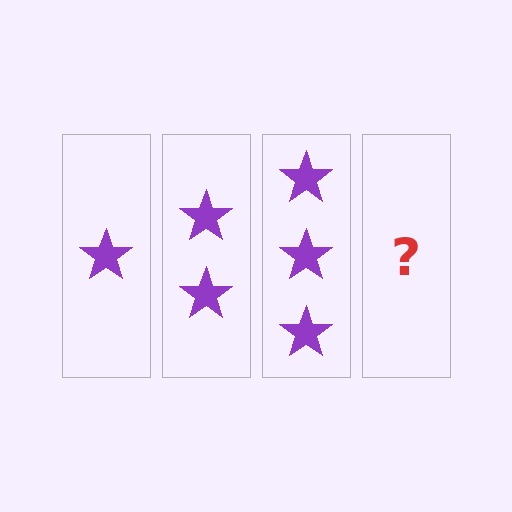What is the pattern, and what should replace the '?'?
The pattern is that each step adds one more star. The '?' should be 4 stars.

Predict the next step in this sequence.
The next step is 4 stars.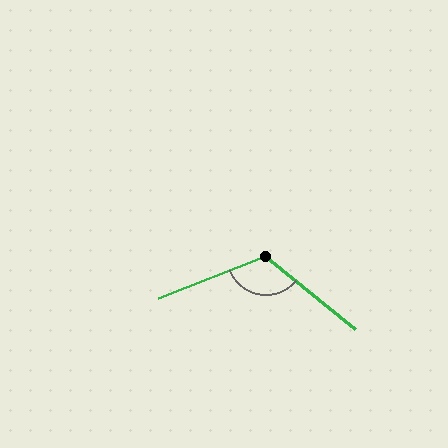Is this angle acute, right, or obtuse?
It is obtuse.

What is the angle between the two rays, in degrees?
Approximately 120 degrees.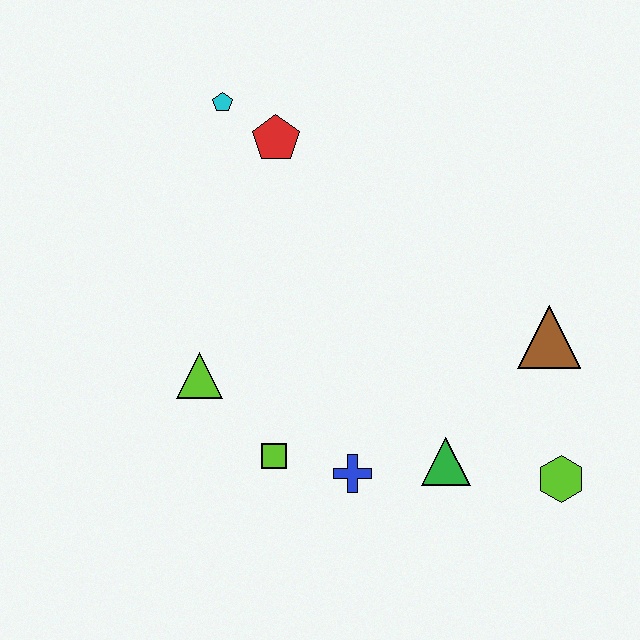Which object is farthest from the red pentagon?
The lime hexagon is farthest from the red pentagon.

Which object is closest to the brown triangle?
The lime hexagon is closest to the brown triangle.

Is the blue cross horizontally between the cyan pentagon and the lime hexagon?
Yes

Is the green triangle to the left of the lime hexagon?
Yes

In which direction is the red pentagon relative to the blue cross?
The red pentagon is above the blue cross.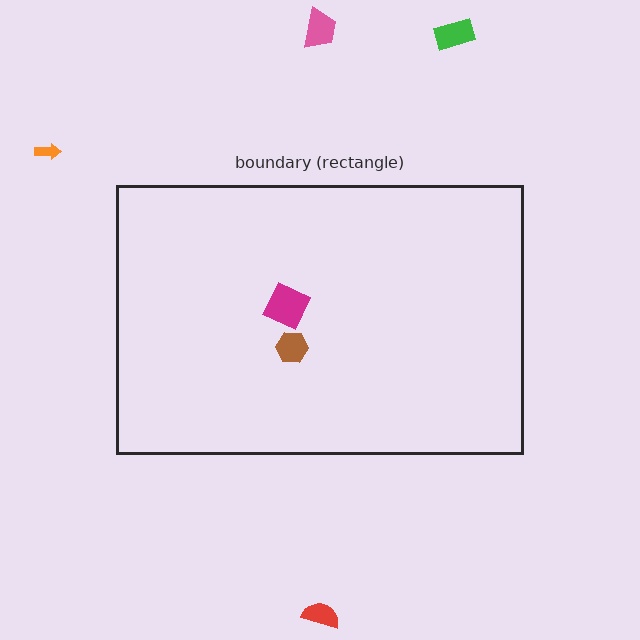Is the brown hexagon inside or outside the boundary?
Inside.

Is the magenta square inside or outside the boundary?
Inside.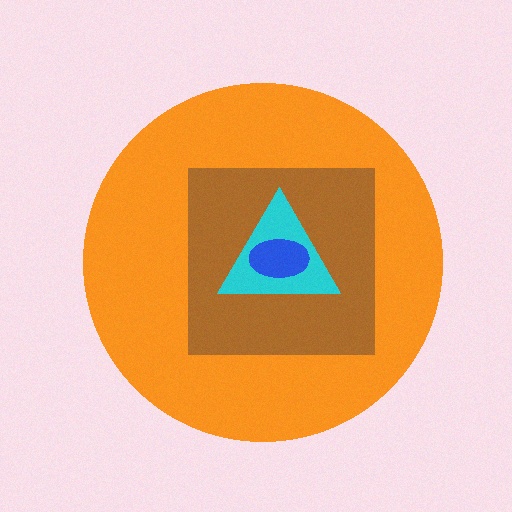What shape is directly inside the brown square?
The cyan triangle.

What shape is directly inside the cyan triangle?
The blue ellipse.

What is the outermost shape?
The orange circle.